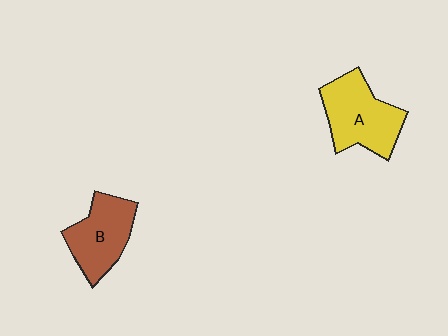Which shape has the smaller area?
Shape B (brown).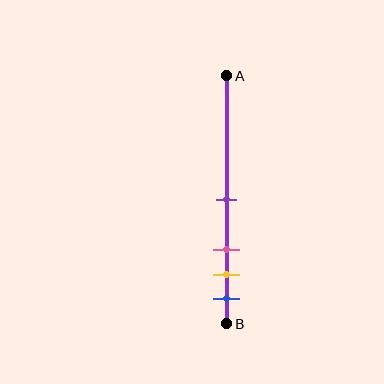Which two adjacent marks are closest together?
The yellow and blue marks are the closest adjacent pair.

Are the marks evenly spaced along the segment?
No, the marks are not evenly spaced.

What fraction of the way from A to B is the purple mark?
The purple mark is approximately 50% (0.5) of the way from A to B.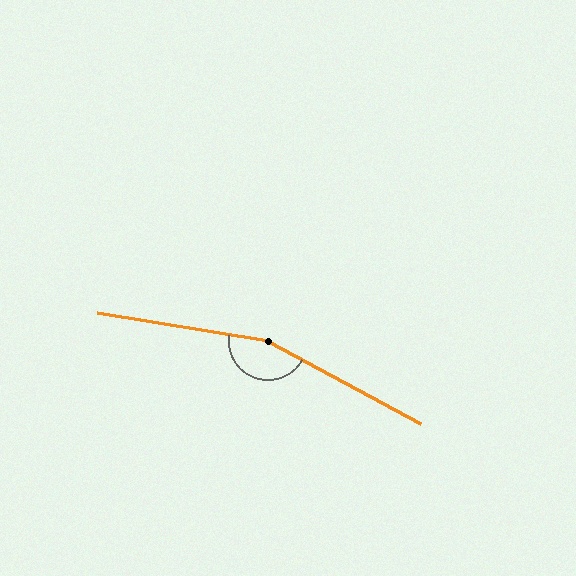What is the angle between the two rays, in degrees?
Approximately 161 degrees.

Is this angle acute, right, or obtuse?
It is obtuse.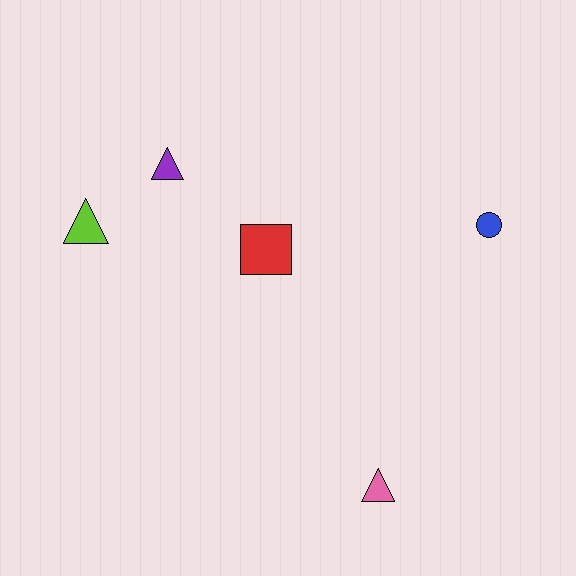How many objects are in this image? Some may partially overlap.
There are 5 objects.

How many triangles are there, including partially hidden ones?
There are 3 triangles.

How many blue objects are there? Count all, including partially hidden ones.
There is 1 blue object.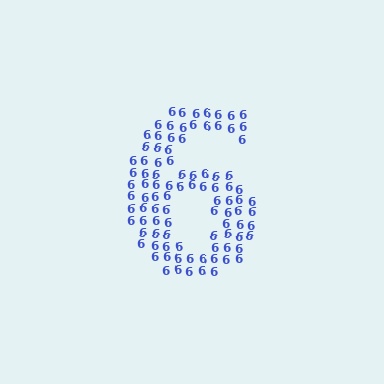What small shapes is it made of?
It is made of small digit 6's.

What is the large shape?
The large shape is the digit 6.